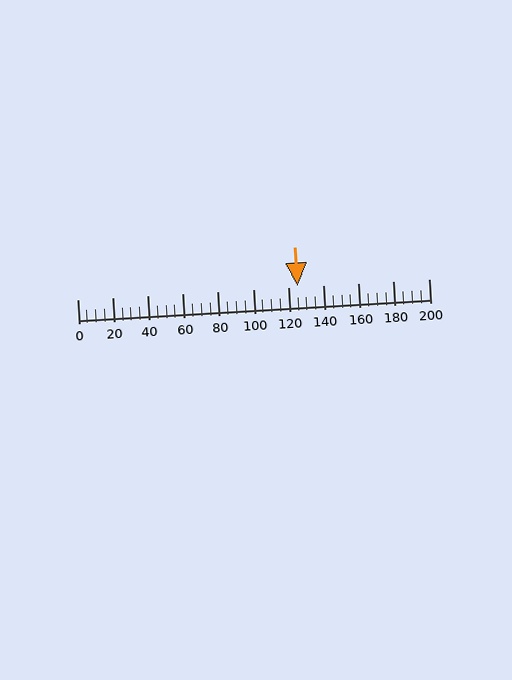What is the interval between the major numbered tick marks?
The major tick marks are spaced 20 units apart.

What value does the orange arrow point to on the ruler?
The orange arrow points to approximately 125.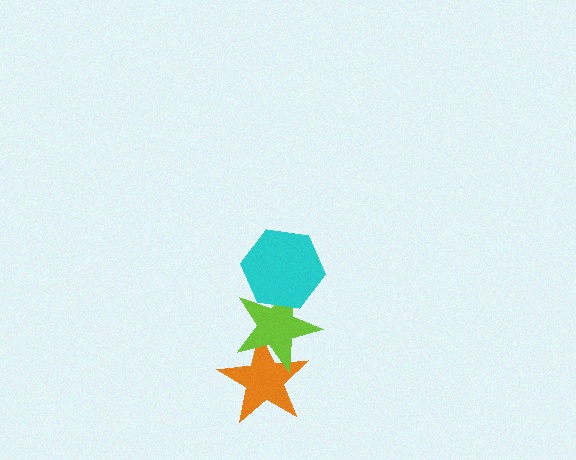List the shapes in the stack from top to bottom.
From top to bottom: the cyan hexagon, the lime star, the orange star.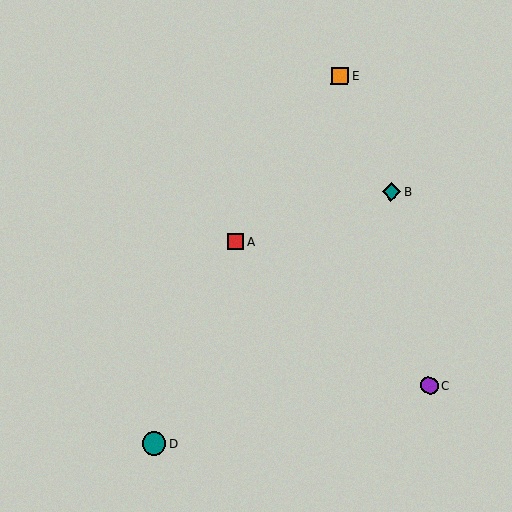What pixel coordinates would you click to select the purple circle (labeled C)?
Click at (429, 386) to select the purple circle C.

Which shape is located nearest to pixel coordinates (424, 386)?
The purple circle (labeled C) at (429, 386) is nearest to that location.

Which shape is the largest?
The teal circle (labeled D) is the largest.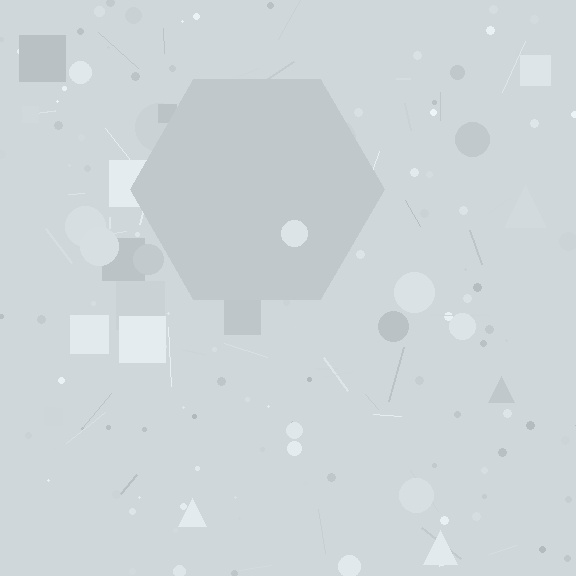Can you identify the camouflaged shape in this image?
The camouflaged shape is a hexagon.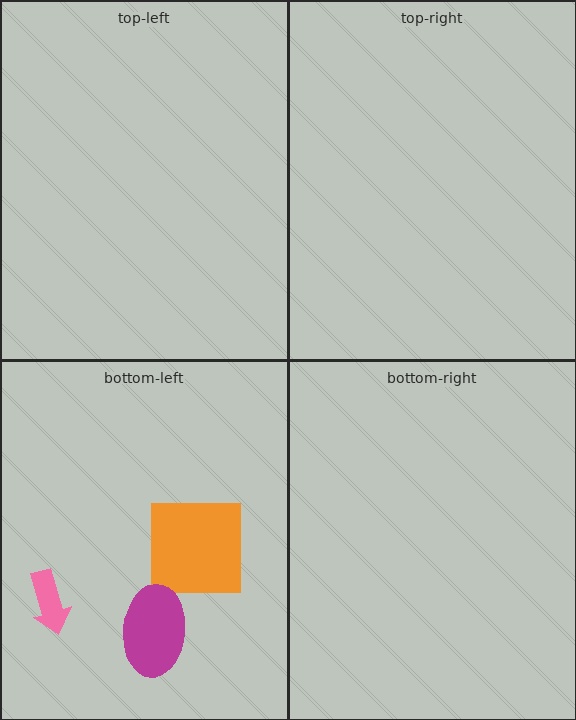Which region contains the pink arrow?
The bottom-left region.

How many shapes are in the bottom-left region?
3.